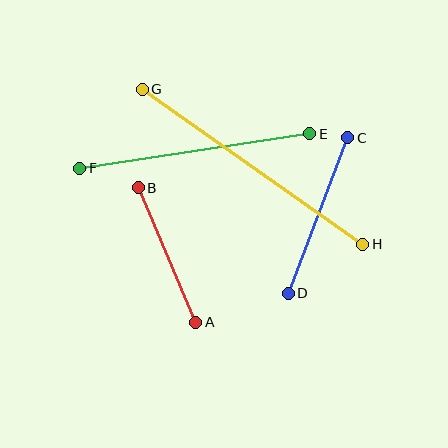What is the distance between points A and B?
The distance is approximately 146 pixels.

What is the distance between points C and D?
The distance is approximately 167 pixels.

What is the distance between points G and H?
The distance is approximately 269 pixels.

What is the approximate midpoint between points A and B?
The midpoint is at approximately (167, 255) pixels.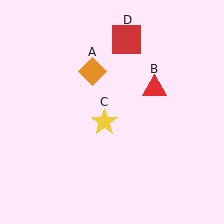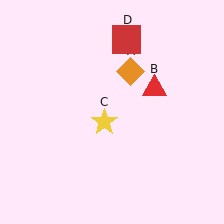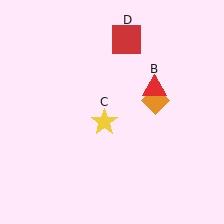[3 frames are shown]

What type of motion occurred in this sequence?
The orange diamond (object A) rotated clockwise around the center of the scene.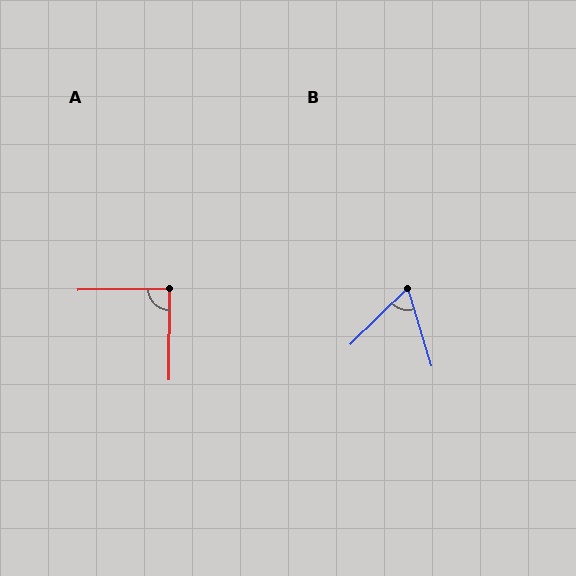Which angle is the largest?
A, at approximately 89 degrees.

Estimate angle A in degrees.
Approximately 89 degrees.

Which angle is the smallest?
B, at approximately 62 degrees.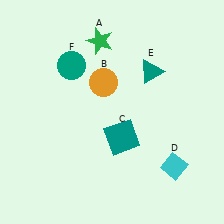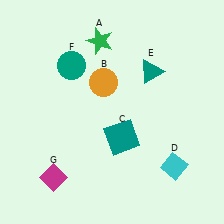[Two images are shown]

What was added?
A magenta diamond (G) was added in Image 2.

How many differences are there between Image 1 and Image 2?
There is 1 difference between the two images.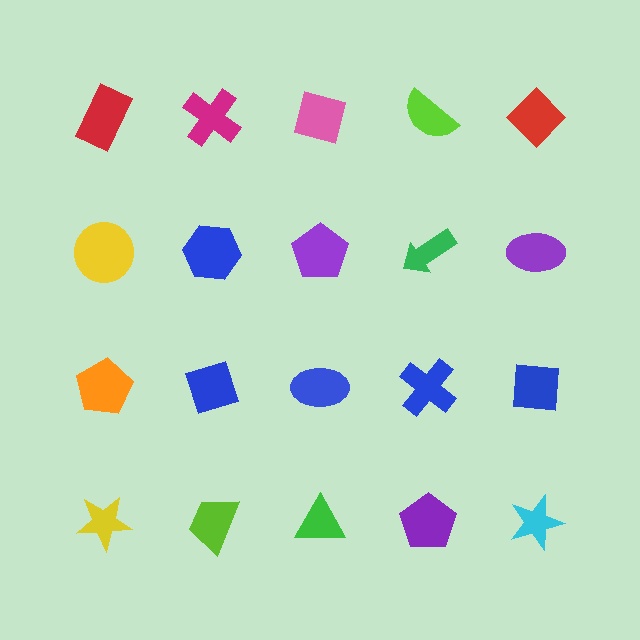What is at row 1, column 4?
A lime semicircle.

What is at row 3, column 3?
A blue ellipse.